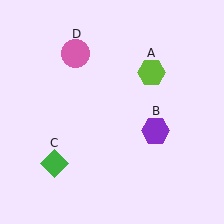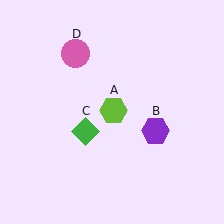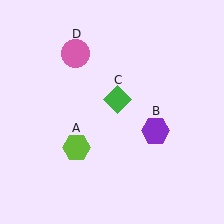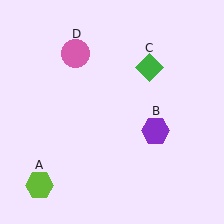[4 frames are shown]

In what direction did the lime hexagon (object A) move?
The lime hexagon (object A) moved down and to the left.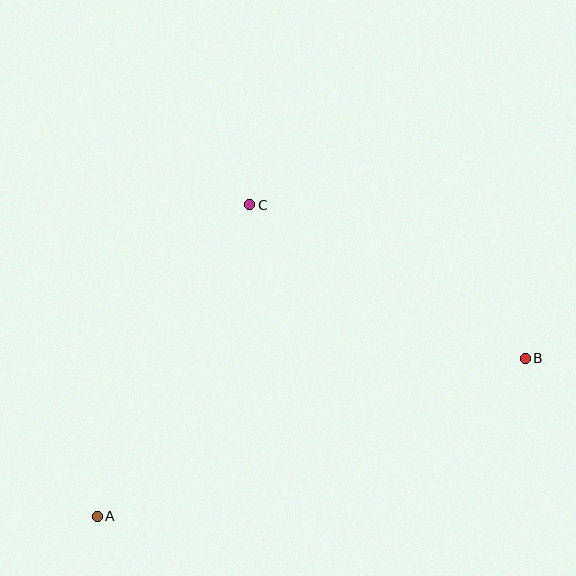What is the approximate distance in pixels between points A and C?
The distance between A and C is approximately 347 pixels.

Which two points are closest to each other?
Points B and C are closest to each other.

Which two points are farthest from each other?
Points A and B are farthest from each other.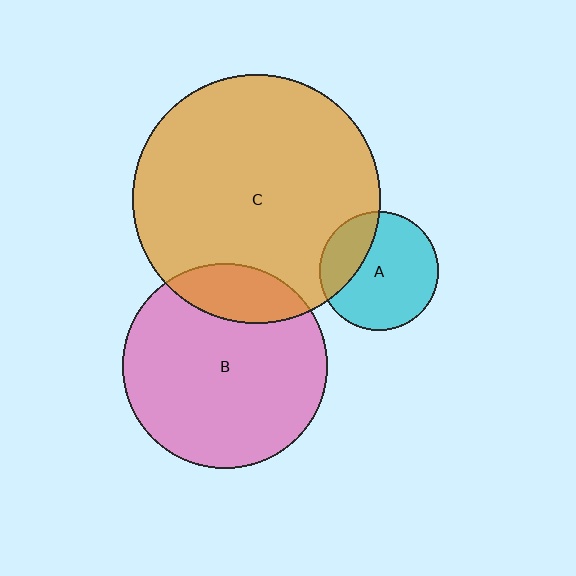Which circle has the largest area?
Circle C (orange).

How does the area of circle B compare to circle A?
Approximately 3.0 times.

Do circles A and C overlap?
Yes.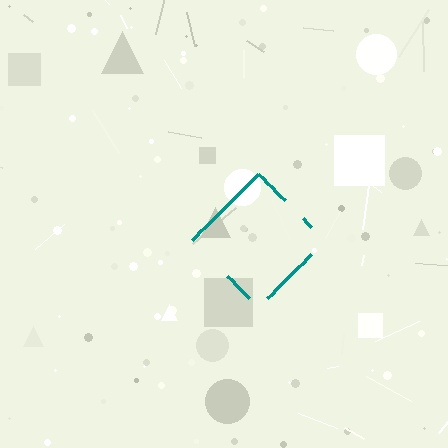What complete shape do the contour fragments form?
The contour fragments form a diamond.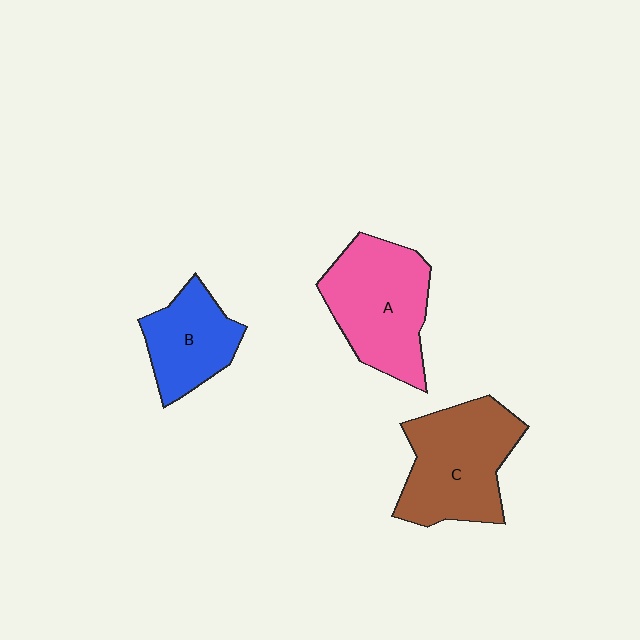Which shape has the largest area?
Shape C (brown).